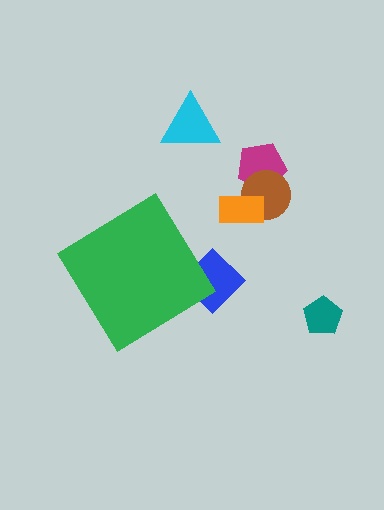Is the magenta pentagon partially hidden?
No, the magenta pentagon is fully visible.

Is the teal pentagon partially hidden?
No, the teal pentagon is fully visible.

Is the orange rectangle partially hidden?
No, the orange rectangle is fully visible.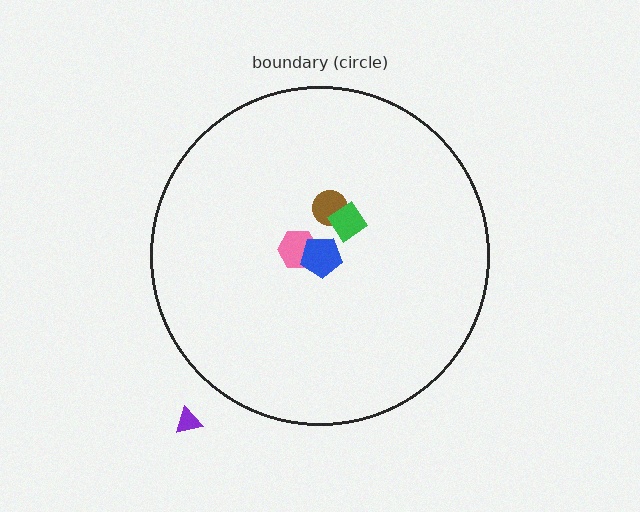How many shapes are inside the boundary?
4 inside, 1 outside.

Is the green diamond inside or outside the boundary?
Inside.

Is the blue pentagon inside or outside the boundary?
Inside.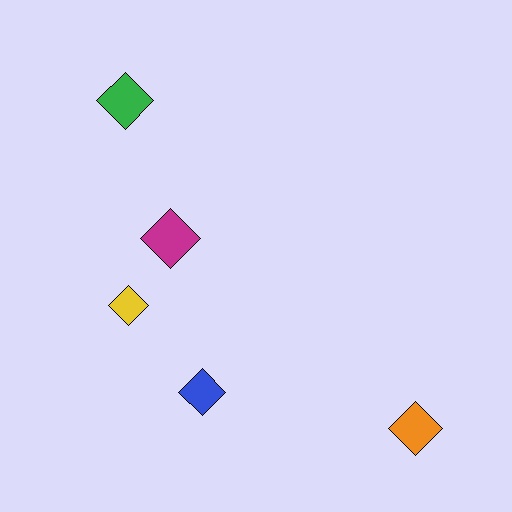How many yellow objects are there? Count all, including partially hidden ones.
There is 1 yellow object.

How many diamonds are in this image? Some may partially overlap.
There are 5 diamonds.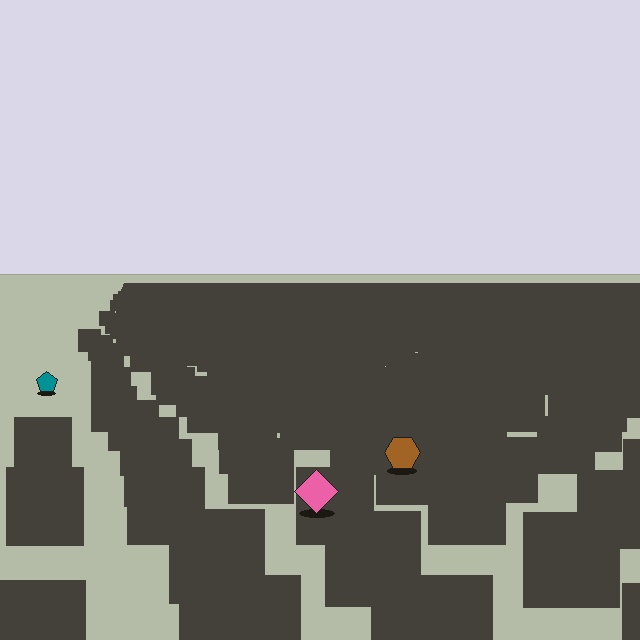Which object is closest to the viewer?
The pink diamond is closest. The texture marks near it are larger and more spread out.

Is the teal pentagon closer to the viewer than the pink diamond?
No. The pink diamond is closer — you can tell from the texture gradient: the ground texture is coarser near it.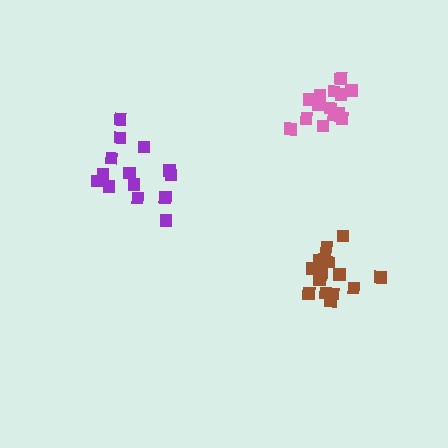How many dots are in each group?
Group 1: 16 dots, Group 2: 14 dots, Group 3: 15 dots (45 total).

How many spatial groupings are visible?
There are 3 spatial groupings.